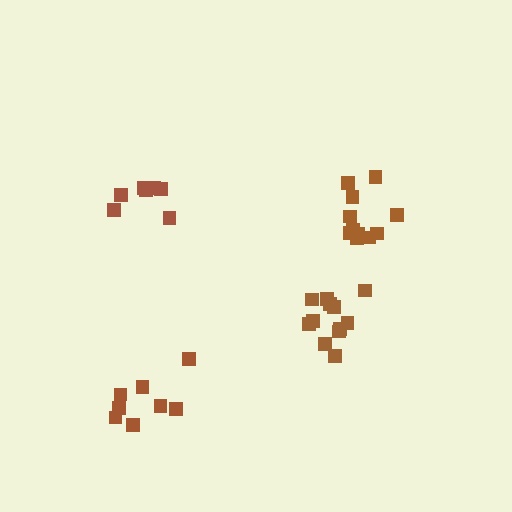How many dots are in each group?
Group 1: 12 dots, Group 2: 8 dots, Group 3: 11 dots, Group 4: 7 dots (38 total).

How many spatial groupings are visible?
There are 4 spatial groupings.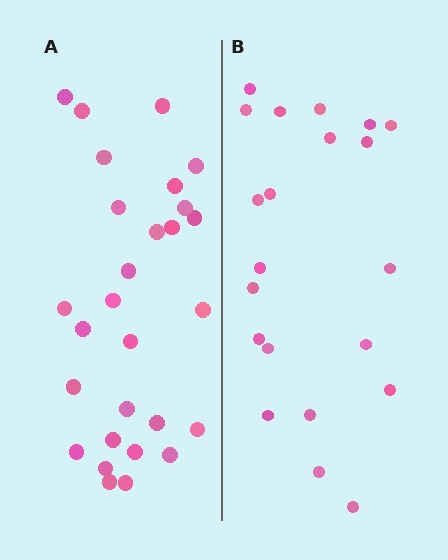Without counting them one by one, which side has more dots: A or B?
Region A (the left region) has more dots.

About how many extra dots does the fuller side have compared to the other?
Region A has roughly 8 or so more dots than region B.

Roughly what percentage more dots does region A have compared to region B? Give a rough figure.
About 35% more.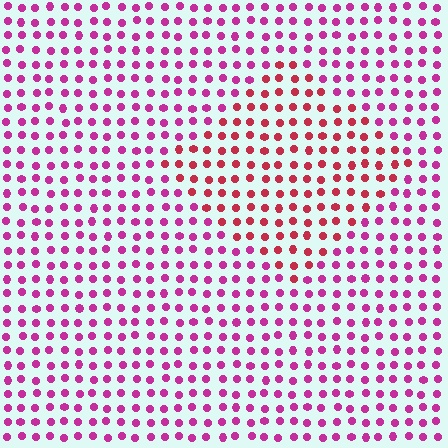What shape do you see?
I see a diamond.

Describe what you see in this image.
The image is filled with small magenta elements in a uniform arrangement. A diamond-shaped region is visible where the elements are tinted to a slightly different hue, forming a subtle color boundary.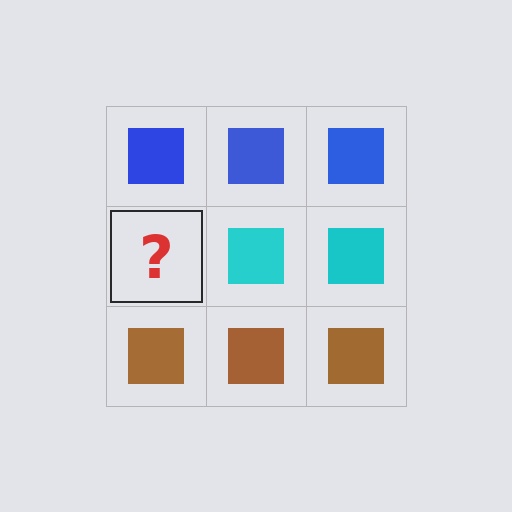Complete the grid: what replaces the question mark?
The question mark should be replaced with a cyan square.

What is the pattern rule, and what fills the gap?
The rule is that each row has a consistent color. The gap should be filled with a cyan square.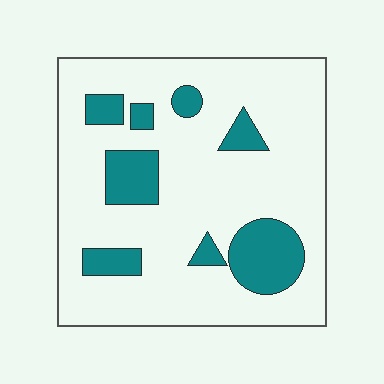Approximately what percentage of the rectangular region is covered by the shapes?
Approximately 20%.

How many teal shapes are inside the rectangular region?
8.